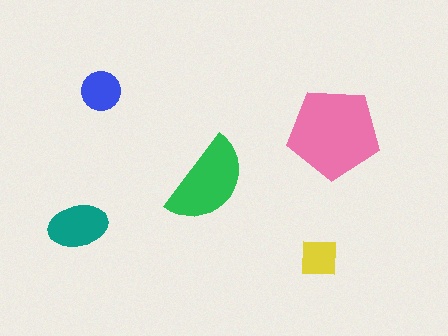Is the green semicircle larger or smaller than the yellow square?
Larger.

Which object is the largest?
The pink pentagon.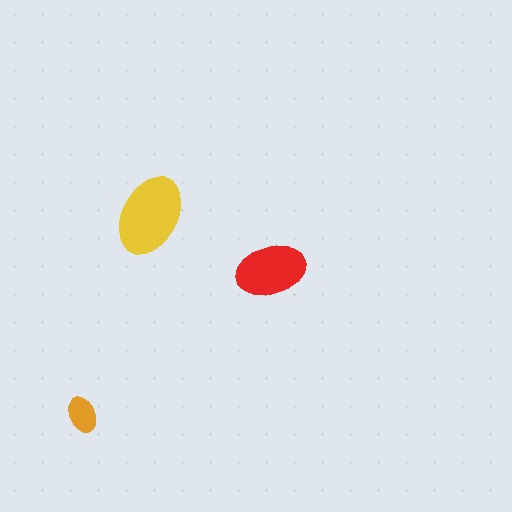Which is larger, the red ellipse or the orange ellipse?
The red one.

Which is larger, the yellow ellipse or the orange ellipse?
The yellow one.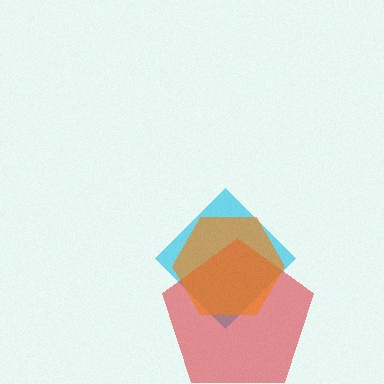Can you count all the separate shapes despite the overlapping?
Yes, there are 3 separate shapes.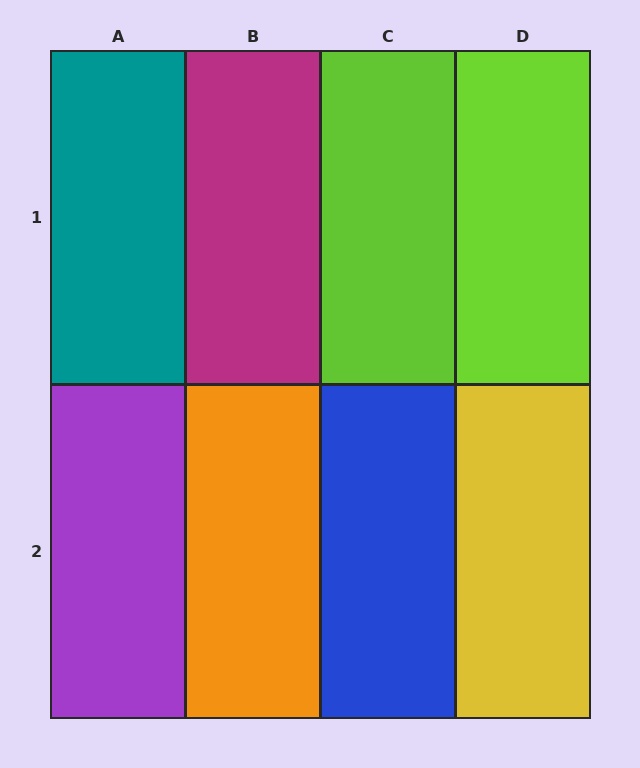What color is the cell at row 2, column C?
Blue.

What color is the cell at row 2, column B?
Orange.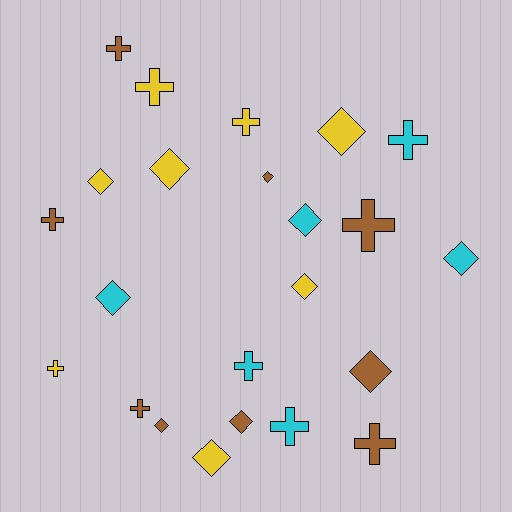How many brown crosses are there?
There are 5 brown crosses.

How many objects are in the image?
There are 23 objects.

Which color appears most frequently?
Brown, with 9 objects.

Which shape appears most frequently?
Diamond, with 12 objects.